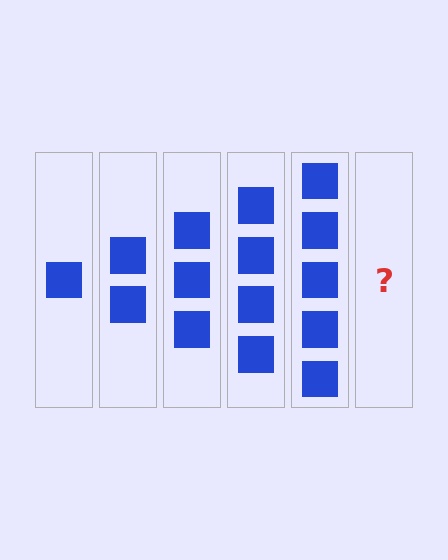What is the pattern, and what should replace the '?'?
The pattern is that each step adds one more square. The '?' should be 6 squares.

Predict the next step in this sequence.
The next step is 6 squares.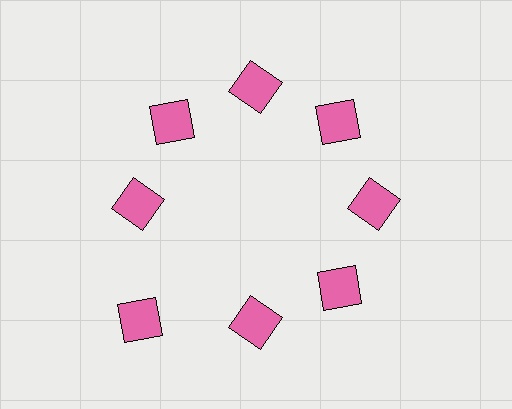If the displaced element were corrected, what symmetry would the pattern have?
It would have 8-fold rotational symmetry — the pattern would map onto itself every 45 degrees.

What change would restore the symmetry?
The symmetry would be restored by moving it inward, back onto the ring so that all 8 squares sit at equal angles and equal distance from the center.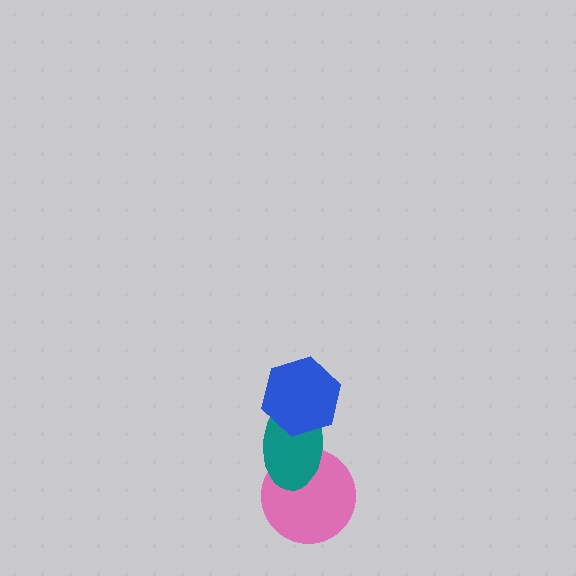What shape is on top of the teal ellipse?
The blue hexagon is on top of the teal ellipse.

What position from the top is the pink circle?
The pink circle is 3rd from the top.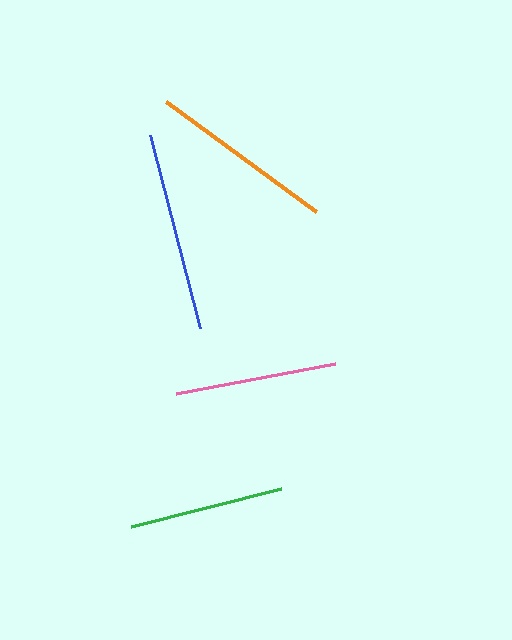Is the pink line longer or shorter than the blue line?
The blue line is longer than the pink line.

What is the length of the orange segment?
The orange segment is approximately 186 pixels long.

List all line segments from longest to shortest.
From longest to shortest: blue, orange, pink, green.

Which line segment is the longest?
The blue line is the longest at approximately 200 pixels.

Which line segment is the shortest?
The green line is the shortest at approximately 155 pixels.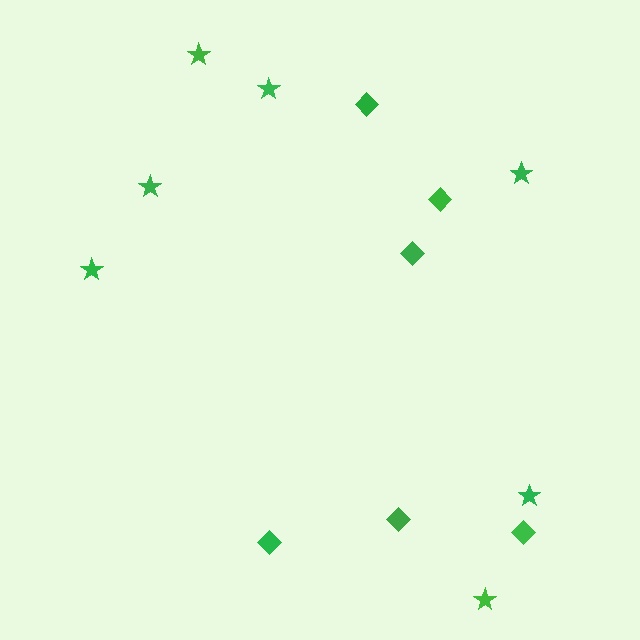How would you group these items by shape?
There are 2 groups: one group of stars (7) and one group of diamonds (6).